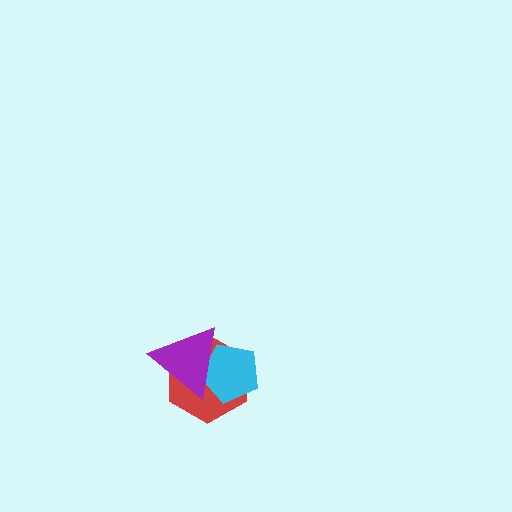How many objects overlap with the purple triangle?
2 objects overlap with the purple triangle.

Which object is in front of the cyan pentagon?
The purple triangle is in front of the cyan pentagon.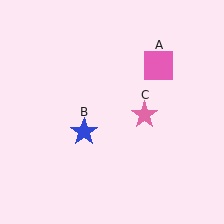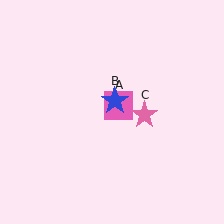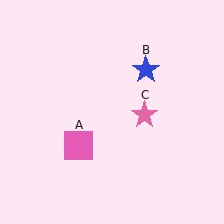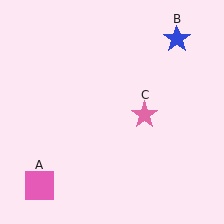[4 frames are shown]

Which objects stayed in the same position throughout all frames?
Pink star (object C) remained stationary.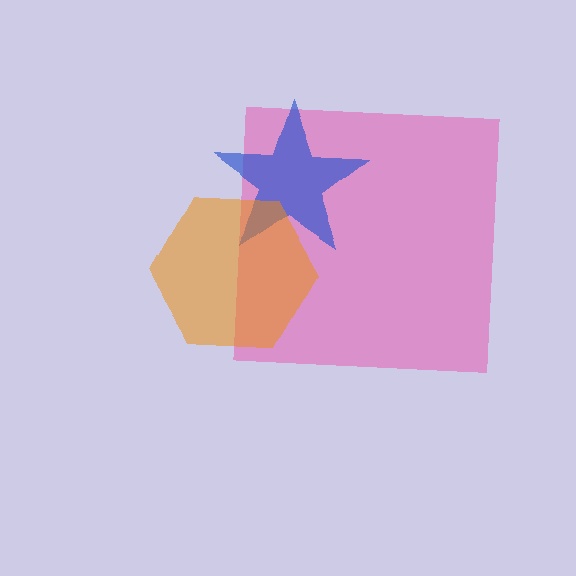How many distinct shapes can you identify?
There are 3 distinct shapes: a pink square, a blue star, an orange hexagon.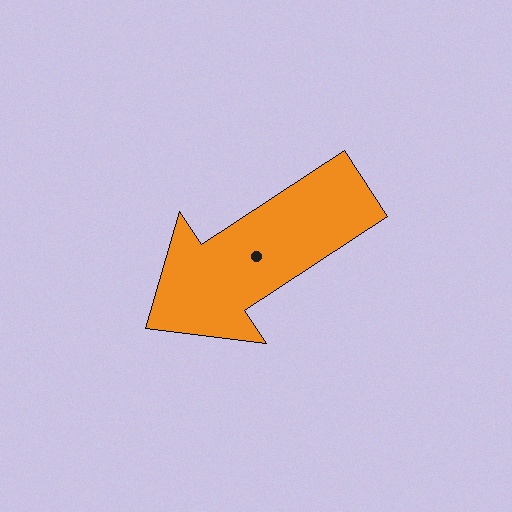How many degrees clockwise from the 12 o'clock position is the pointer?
Approximately 237 degrees.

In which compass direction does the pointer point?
Southwest.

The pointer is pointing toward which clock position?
Roughly 8 o'clock.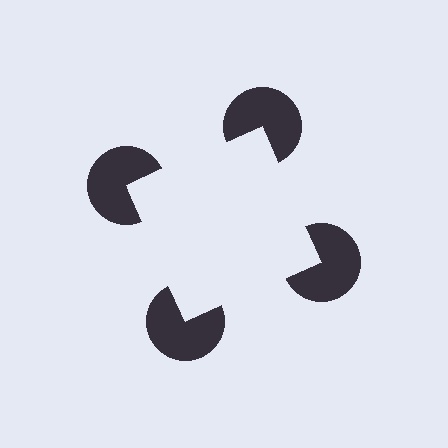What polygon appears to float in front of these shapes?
An illusory square — its edges are inferred from the aligned wedge cuts in the pac-man discs, not physically drawn.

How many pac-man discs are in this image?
There are 4 — one at each vertex of the illusory square.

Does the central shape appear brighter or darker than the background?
It typically appears slightly brighter than the background, even though no actual brightness change is drawn.